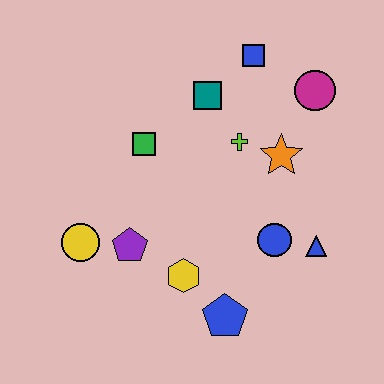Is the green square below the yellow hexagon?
No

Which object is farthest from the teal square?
The blue pentagon is farthest from the teal square.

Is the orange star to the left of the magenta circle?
Yes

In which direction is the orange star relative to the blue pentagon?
The orange star is above the blue pentagon.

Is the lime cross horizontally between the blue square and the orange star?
No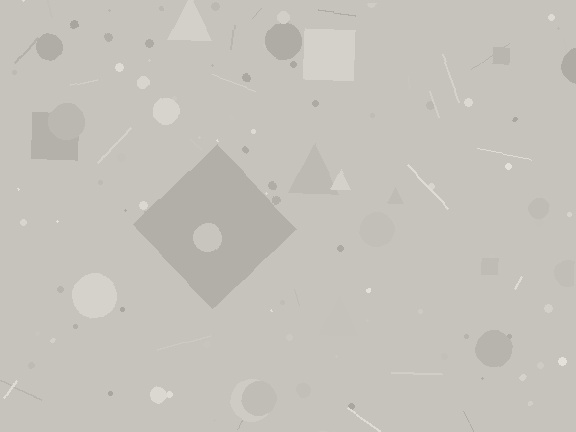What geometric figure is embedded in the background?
A diamond is embedded in the background.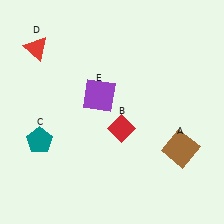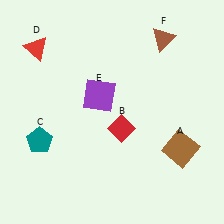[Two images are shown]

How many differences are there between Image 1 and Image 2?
There is 1 difference between the two images.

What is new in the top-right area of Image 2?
A brown triangle (F) was added in the top-right area of Image 2.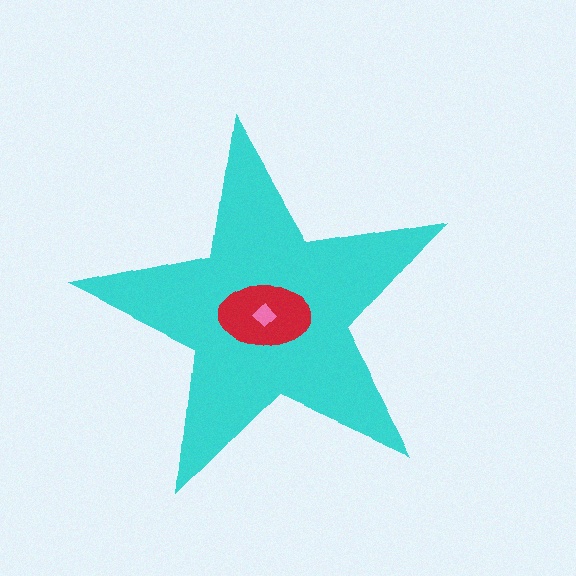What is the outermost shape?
The cyan star.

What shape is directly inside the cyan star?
The red ellipse.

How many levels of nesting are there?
3.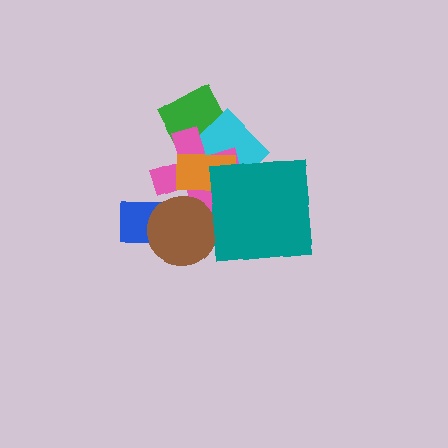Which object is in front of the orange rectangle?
The teal square is in front of the orange rectangle.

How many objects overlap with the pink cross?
6 objects overlap with the pink cross.